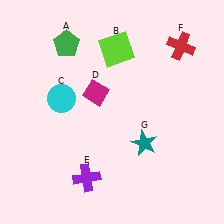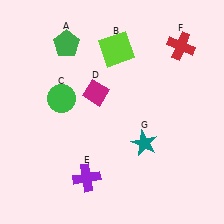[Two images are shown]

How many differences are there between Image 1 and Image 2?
There is 1 difference between the two images.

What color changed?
The circle (C) changed from cyan in Image 1 to green in Image 2.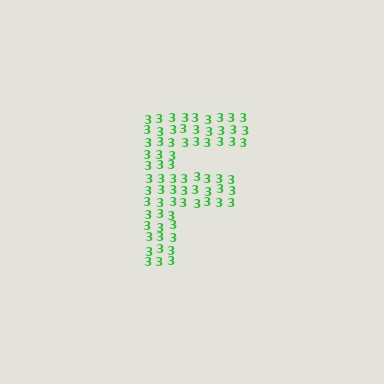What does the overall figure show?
The overall figure shows the letter F.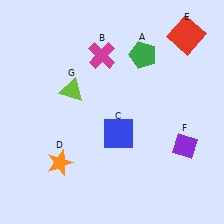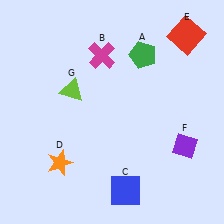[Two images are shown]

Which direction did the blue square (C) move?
The blue square (C) moved down.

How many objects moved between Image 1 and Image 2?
1 object moved between the two images.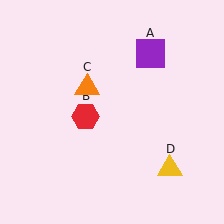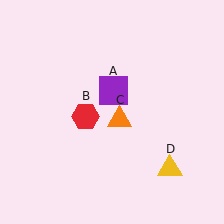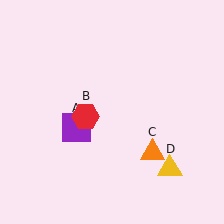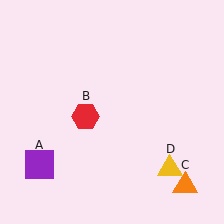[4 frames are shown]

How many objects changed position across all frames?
2 objects changed position: purple square (object A), orange triangle (object C).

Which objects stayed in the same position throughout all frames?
Red hexagon (object B) and yellow triangle (object D) remained stationary.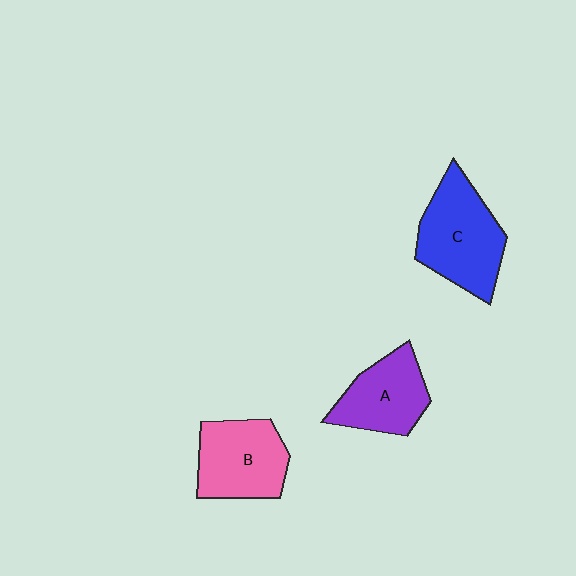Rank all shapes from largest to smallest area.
From largest to smallest: C (blue), B (pink), A (purple).